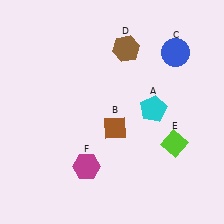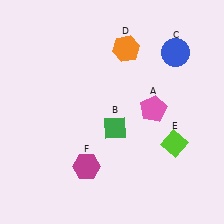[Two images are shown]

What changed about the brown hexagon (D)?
In Image 1, D is brown. In Image 2, it changed to orange.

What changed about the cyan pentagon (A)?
In Image 1, A is cyan. In Image 2, it changed to pink.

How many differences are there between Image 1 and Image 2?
There are 3 differences between the two images.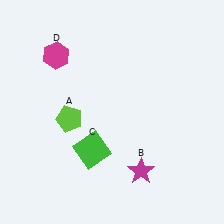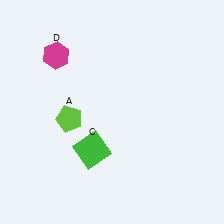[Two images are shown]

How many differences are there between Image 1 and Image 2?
There is 1 difference between the two images.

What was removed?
The magenta star (B) was removed in Image 2.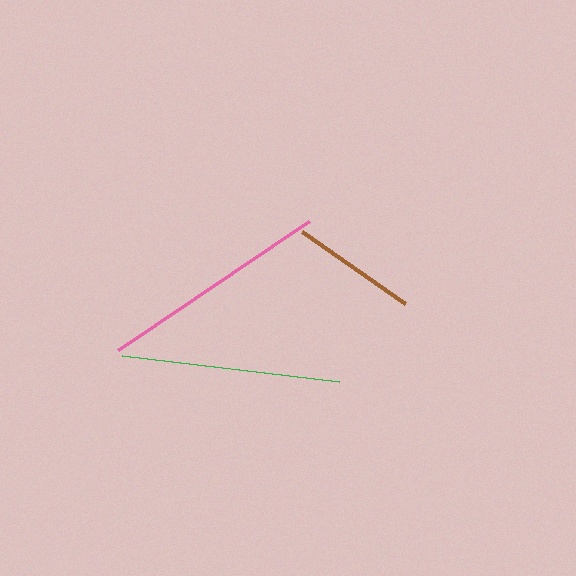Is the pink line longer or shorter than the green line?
The pink line is longer than the green line.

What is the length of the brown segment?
The brown segment is approximately 125 pixels long.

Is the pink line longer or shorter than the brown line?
The pink line is longer than the brown line.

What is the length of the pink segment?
The pink segment is approximately 230 pixels long.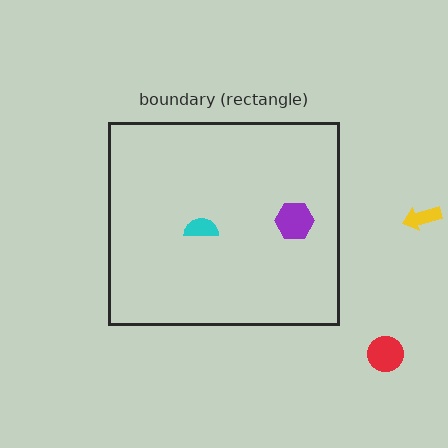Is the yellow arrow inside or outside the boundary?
Outside.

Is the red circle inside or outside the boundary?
Outside.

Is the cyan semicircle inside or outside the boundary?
Inside.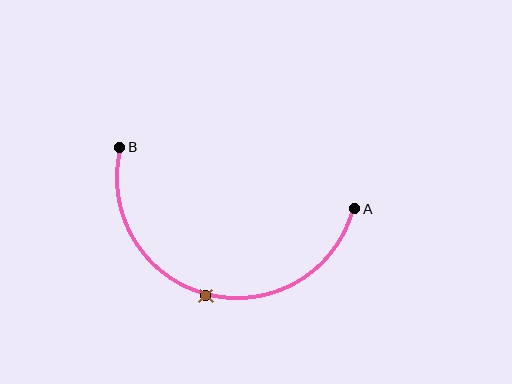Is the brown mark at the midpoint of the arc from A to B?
Yes. The brown mark lies on the arc at equal arc-length from both A and B — it is the arc midpoint.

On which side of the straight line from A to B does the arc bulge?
The arc bulges below the straight line connecting A and B.